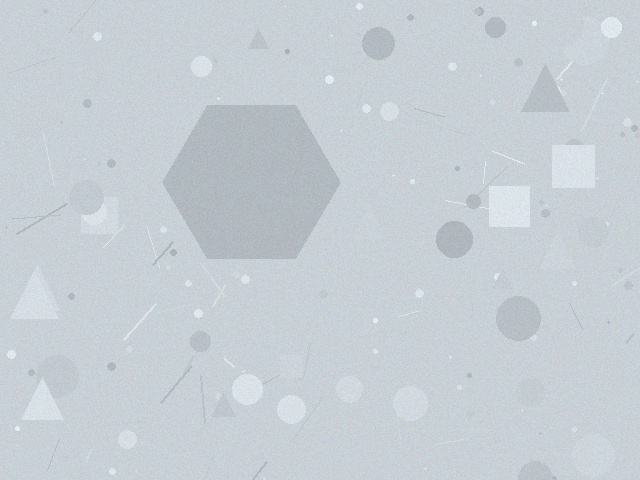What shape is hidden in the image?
A hexagon is hidden in the image.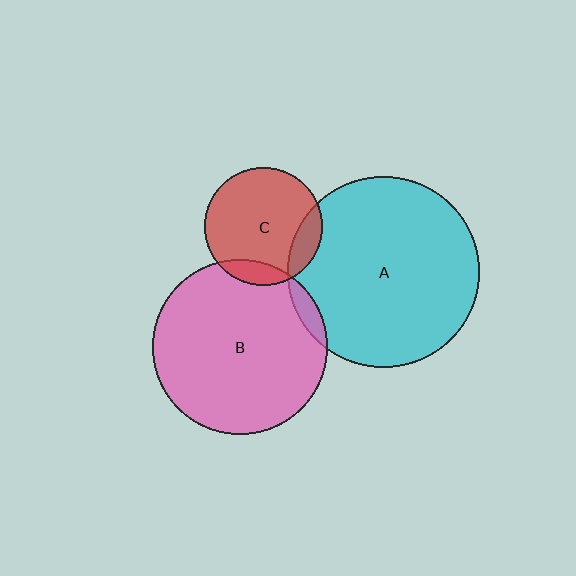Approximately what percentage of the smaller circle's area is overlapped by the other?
Approximately 15%.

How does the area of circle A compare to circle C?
Approximately 2.6 times.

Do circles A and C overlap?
Yes.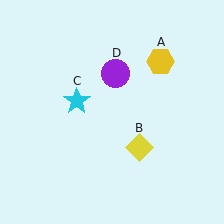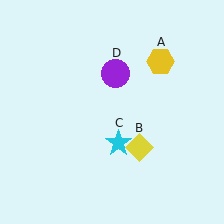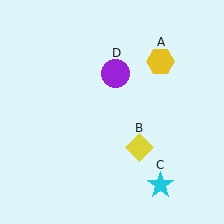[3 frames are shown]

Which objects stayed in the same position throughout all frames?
Yellow hexagon (object A) and yellow diamond (object B) and purple circle (object D) remained stationary.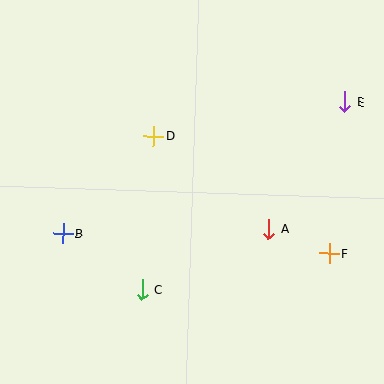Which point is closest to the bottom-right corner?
Point F is closest to the bottom-right corner.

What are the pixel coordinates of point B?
Point B is at (63, 234).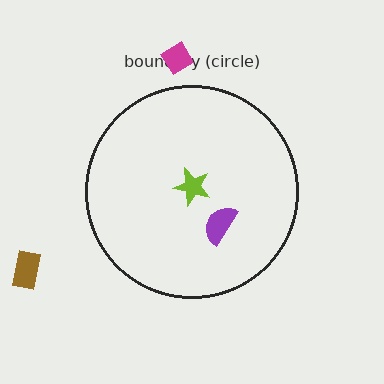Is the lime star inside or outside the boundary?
Inside.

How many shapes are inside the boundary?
2 inside, 2 outside.